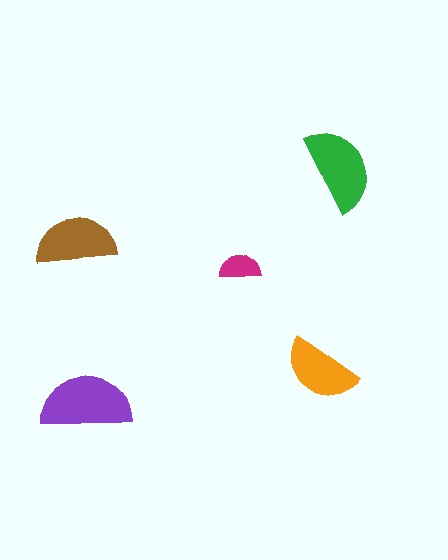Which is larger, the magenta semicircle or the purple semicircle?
The purple one.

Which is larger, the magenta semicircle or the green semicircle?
The green one.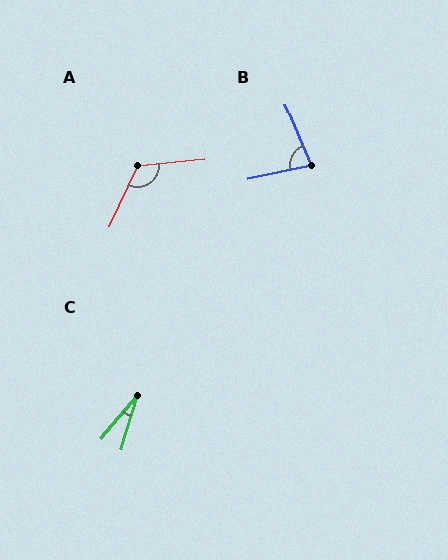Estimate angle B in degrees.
Approximately 80 degrees.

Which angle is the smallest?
C, at approximately 23 degrees.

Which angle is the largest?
A, at approximately 121 degrees.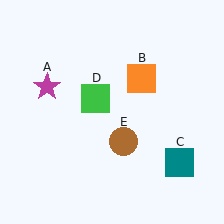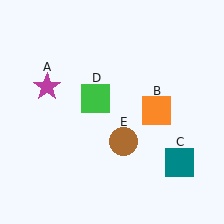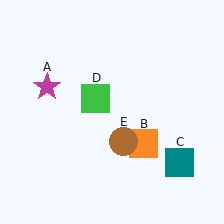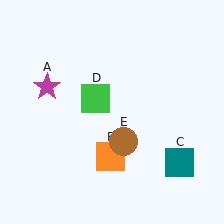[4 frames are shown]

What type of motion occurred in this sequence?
The orange square (object B) rotated clockwise around the center of the scene.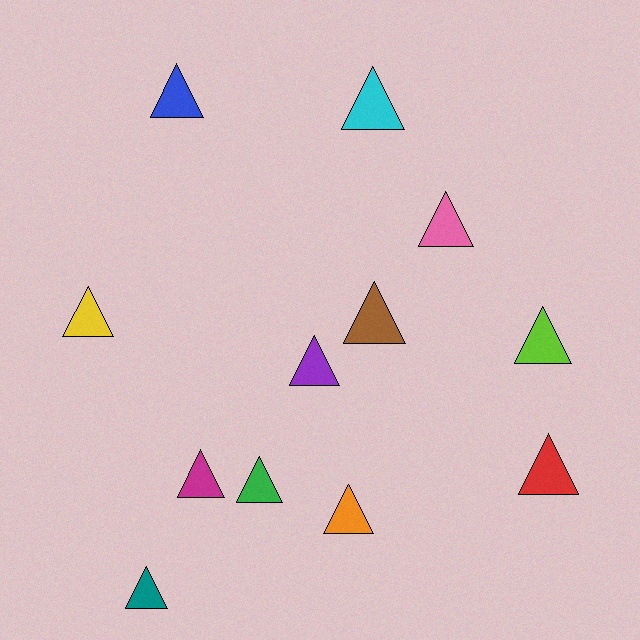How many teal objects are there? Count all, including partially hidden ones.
There is 1 teal object.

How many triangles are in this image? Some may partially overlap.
There are 12 triangles.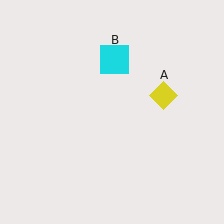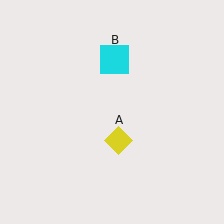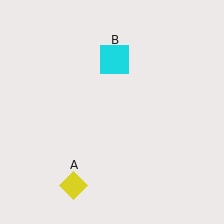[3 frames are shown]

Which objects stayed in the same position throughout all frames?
Cyan square (object B) remained stationary.